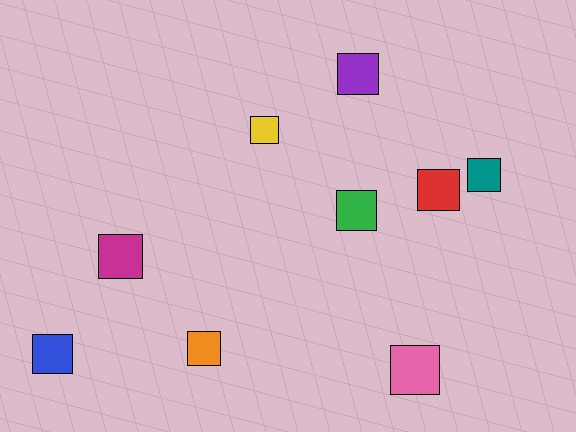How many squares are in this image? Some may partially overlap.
There are 9 squares.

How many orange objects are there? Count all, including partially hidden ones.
There is 1 orange object.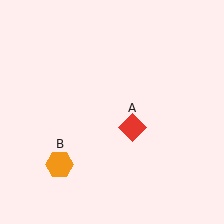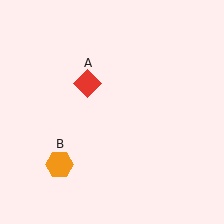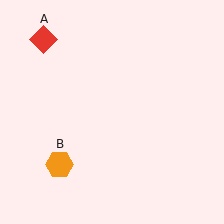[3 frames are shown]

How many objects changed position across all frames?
1 object changed position: red diamond (object A).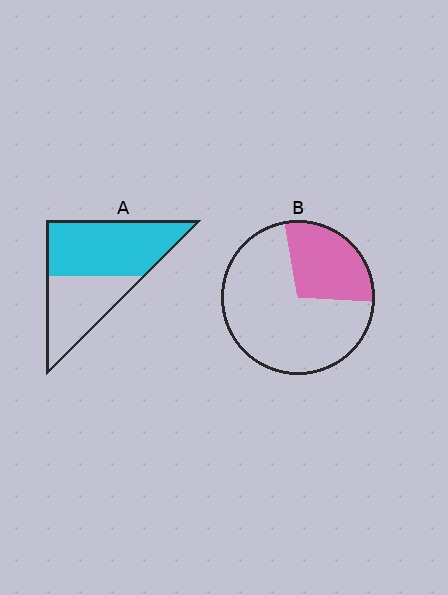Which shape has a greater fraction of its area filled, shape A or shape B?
Shape A.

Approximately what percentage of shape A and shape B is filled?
A is approximately 60% and B is approximately 30%.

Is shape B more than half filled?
No.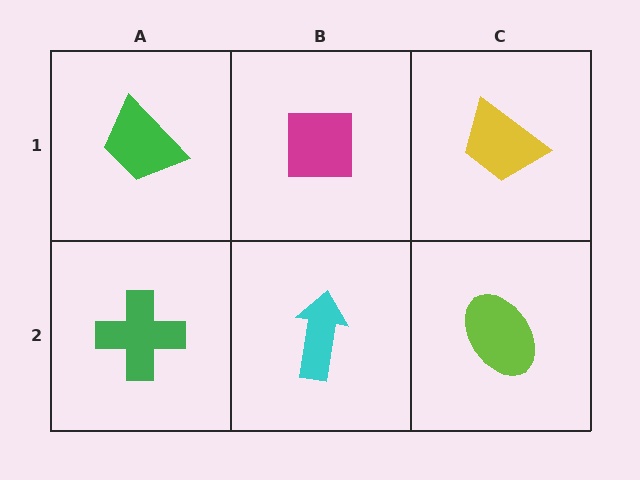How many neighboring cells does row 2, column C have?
2.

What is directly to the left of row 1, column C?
A magenta square.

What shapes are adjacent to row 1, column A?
A green cross (row 2, column A), a magenta square (row 1, column B).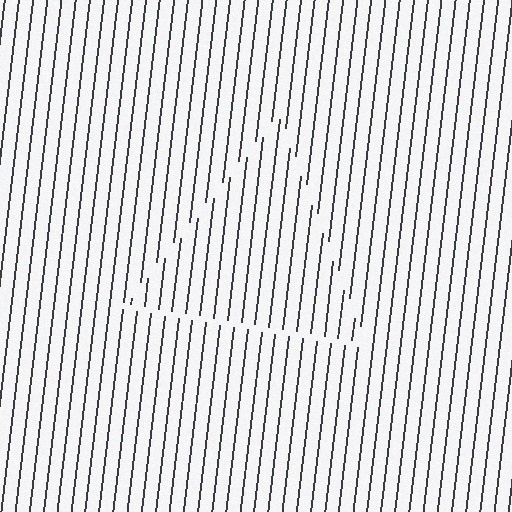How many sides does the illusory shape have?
3 sides — the line-ends trace a triangle.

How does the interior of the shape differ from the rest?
The interior of the shape contains the same grating, shifted by half a period — the contour is defined by the phase discontinuity where line-ends from the inner and outer gratings abut.